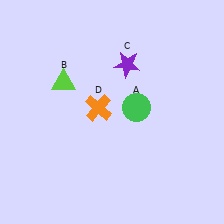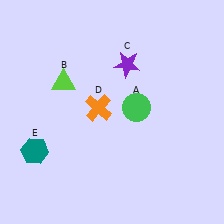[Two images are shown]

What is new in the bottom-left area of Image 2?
A teal hexagon (E) was added in the bottom-left area of Image 2.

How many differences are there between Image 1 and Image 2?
There is 1 difference between the two images.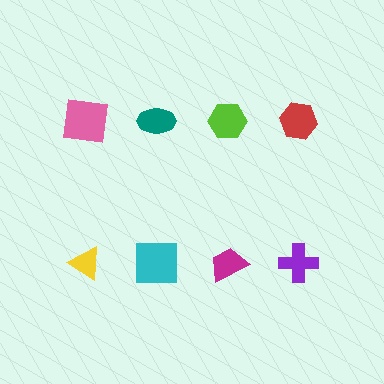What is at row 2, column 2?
A cyan square.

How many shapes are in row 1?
4 shapes.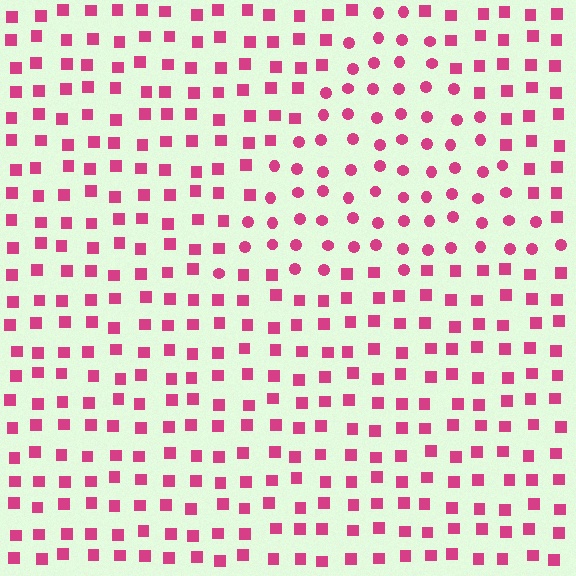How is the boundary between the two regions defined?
The boundary is defined by a change in element shape: circles inside vs. squares outside. All elements share the same color and spacing.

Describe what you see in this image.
The image is filled with small magenta elements arranged in a uniform grid. A triangle-shaped region contains circles, while the surrounding area contains squares. The boundary is defined purely by the change in element shape.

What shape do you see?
I see a triangle.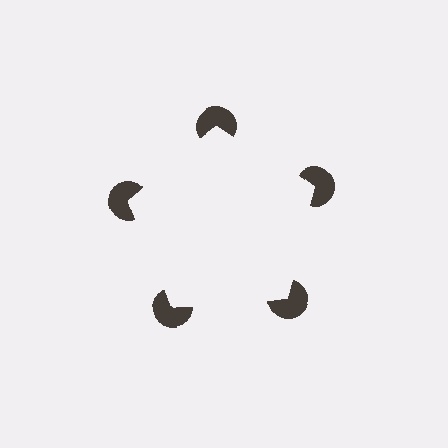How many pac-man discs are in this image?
There are 5 — one at each vertex of the illusory pentagon.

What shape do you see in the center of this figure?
An illusory pentagon — its edges are inferred from the aligned wedge cuts in the pac-man discs, not physically drawn.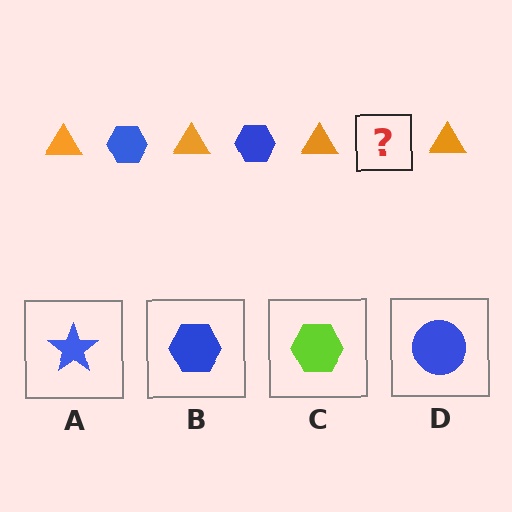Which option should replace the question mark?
Option B.